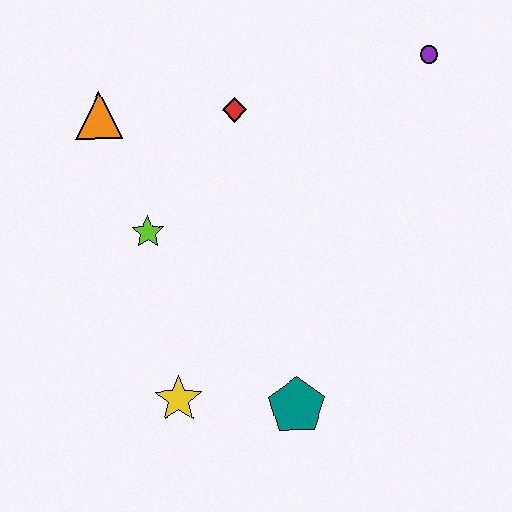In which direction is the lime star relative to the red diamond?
The lime star is below the red diamond.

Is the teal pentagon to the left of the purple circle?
Yes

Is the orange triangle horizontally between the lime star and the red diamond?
No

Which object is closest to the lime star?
The orange triangle is closest to the lime star.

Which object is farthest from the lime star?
The purple circle is farthest from the lime star.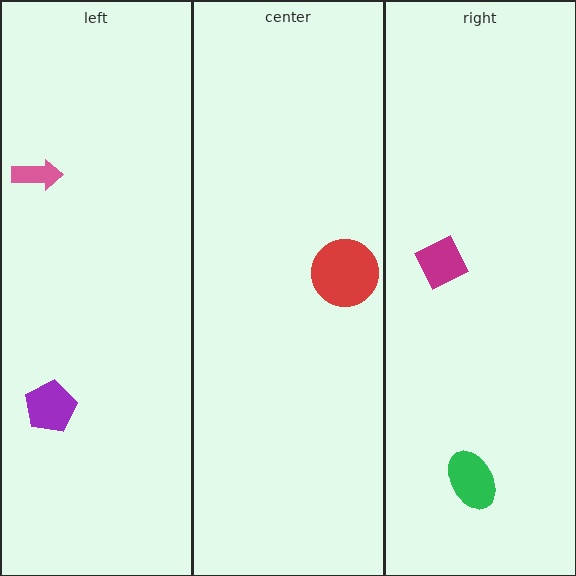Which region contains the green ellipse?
The right region.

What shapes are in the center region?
The red circle.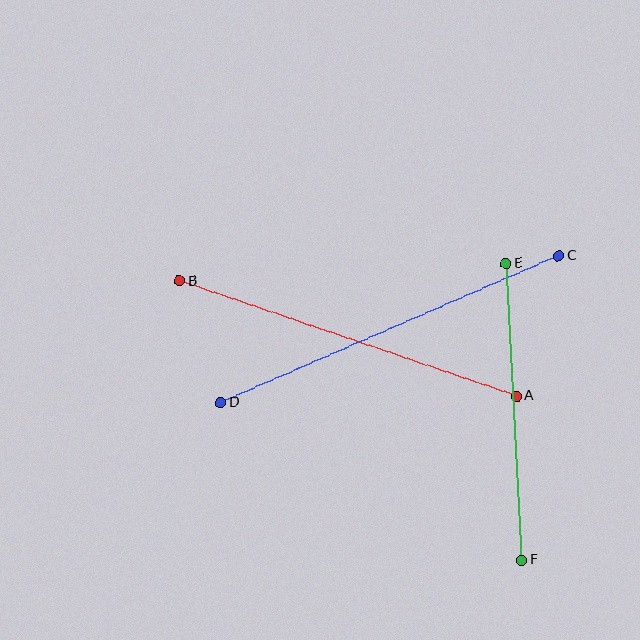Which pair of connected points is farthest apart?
Points C and D are farthest apart.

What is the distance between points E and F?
The distance is approximately 297 pixels.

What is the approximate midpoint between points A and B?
The midpoint is at approximately (348, 339) pixels.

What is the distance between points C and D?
The distance is approximately 368 pixels.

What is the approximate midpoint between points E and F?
The midpoint is at approximately (514, 412) pixels.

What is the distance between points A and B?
The distance is approximately 356 pixels.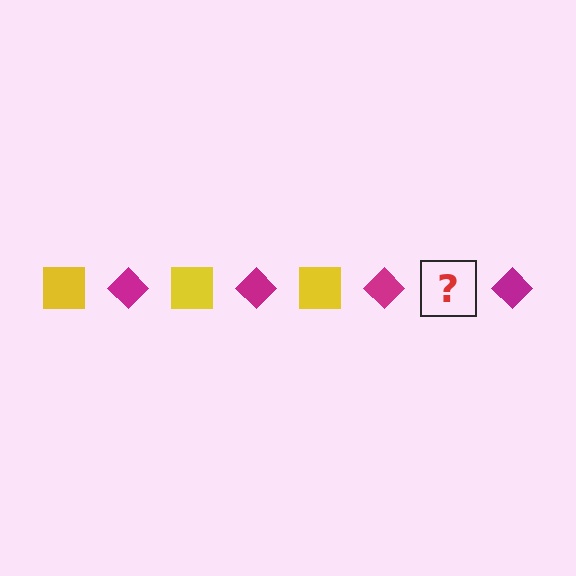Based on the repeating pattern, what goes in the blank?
The blank should be a yellow square.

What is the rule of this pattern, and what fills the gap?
The rule is that the pattern alternates between yellow square and magenta diamond. The gap should be filled with a yellow square.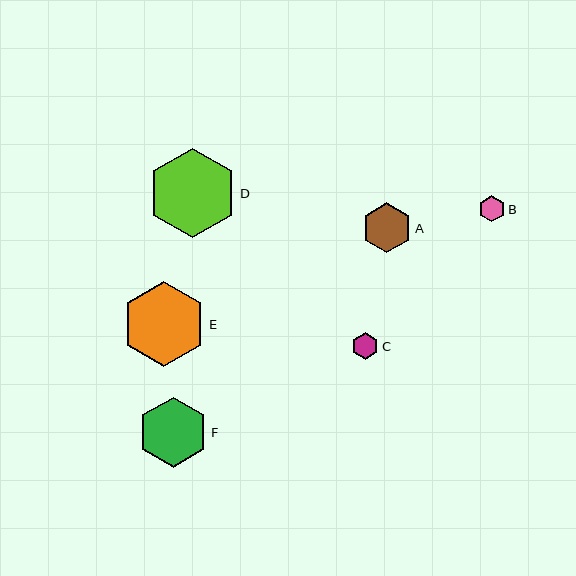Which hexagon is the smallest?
Hexagon B is the smallest with a size of approximately 26 pixels.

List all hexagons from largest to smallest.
From largest to smallest: D, E, F, A, C, B.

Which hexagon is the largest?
Hexagon D is the largest with a size of approximately 90 pixels.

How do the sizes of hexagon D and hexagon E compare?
Hexagon D and hexagon E are approximately the same size.